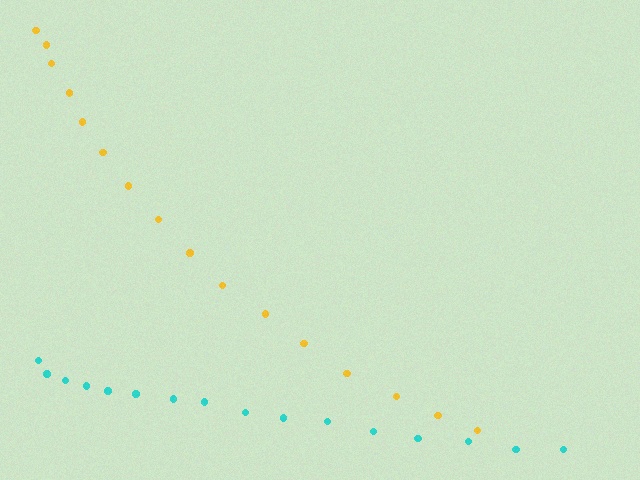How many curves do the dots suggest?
There are 2 distinct paths.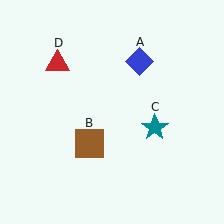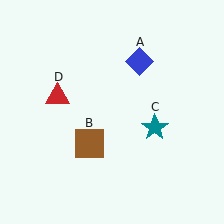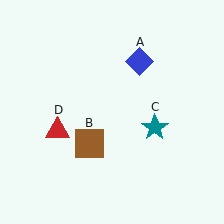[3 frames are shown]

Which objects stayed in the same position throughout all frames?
Blue diamond (object A) and brown square (object B) and teal star (object C) remained stationary.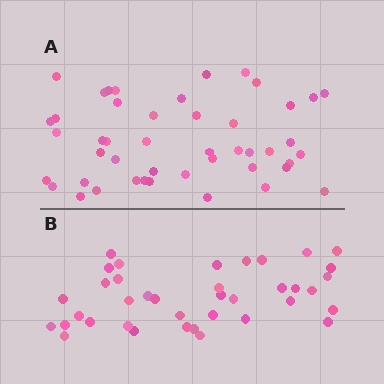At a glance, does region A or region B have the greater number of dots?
Region A (the top region) has more dots.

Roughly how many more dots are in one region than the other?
Region A has roughly 8 or so more dots than region B.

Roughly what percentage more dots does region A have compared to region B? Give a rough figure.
About 20% more.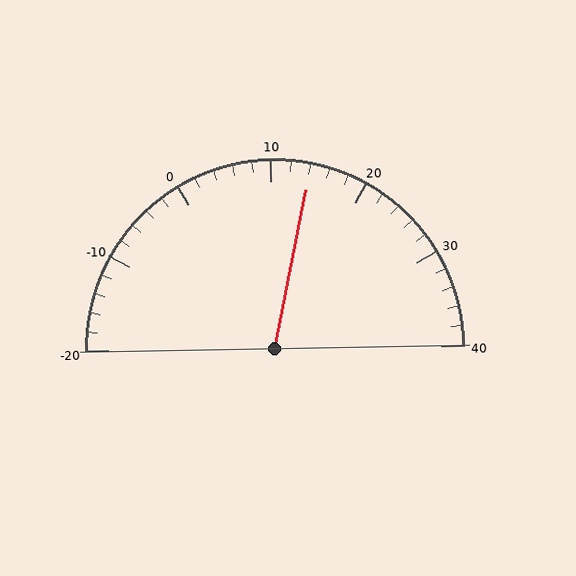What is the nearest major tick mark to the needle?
The nearest major tick mark is 10.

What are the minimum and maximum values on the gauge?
The gauge ranges from -20 to 40.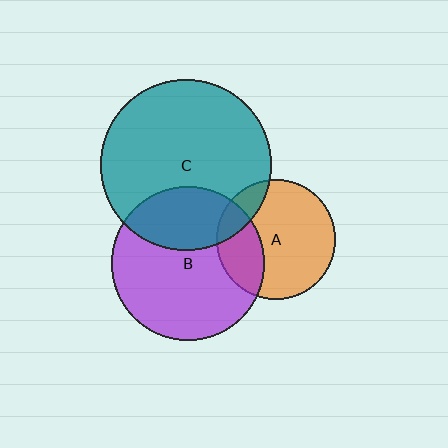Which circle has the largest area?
Circle C (teal).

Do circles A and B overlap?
Yes.